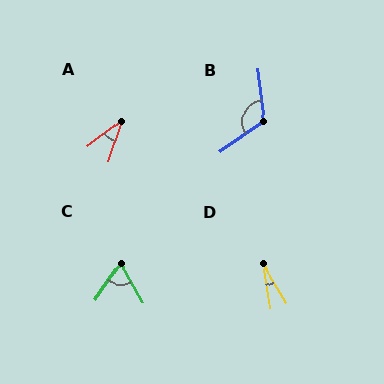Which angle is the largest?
B, at approximately 118 degrees.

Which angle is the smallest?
D, at approximately 22 degrees.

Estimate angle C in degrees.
Approximately 64 degrees.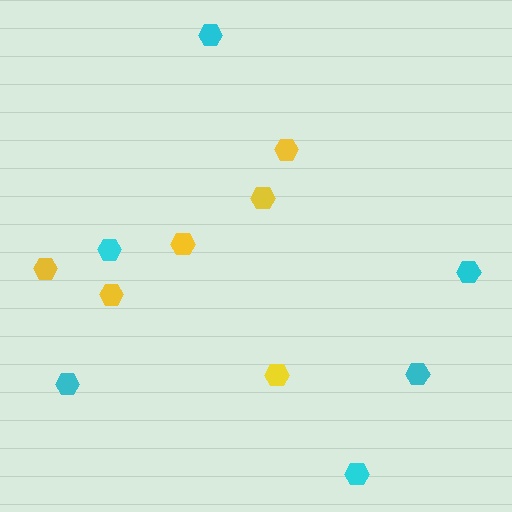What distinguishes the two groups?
There are 2 groups: one group of cyan hexagons (6) and one group of yellow hexagons (6).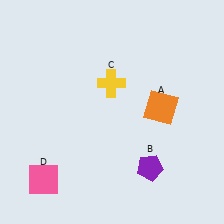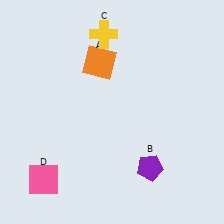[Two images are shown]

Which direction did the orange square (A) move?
The orange square (A) moved left.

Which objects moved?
The objects that moved are: the orange square (A), the yellow cross (C).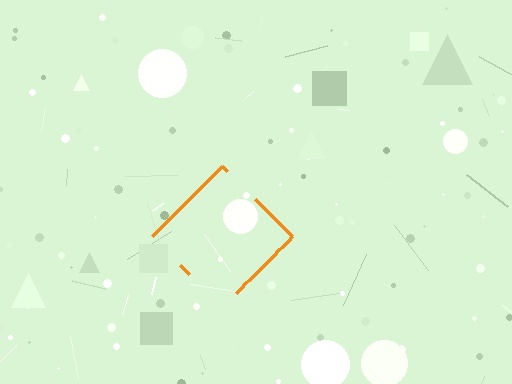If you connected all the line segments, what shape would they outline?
They would outline a diamond.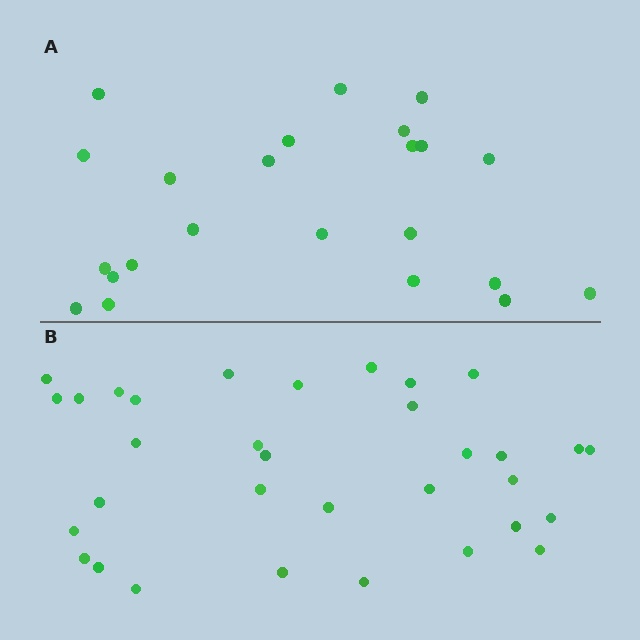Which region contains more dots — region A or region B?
Region B (the bottom region) has more dots.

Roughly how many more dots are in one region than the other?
Region B has roughly 10 or so more dots than region A.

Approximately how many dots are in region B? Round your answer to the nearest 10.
About 30 dots. (The exact count is 33, which rounds to 30.)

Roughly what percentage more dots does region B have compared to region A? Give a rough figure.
About 45% more.